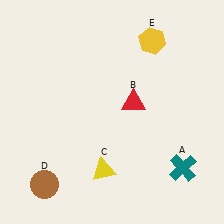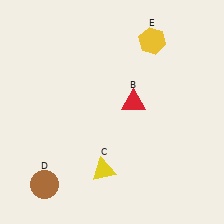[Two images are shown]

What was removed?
The teal cross (A) was removed in Image 2.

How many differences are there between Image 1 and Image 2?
There is 1 difference between the two images.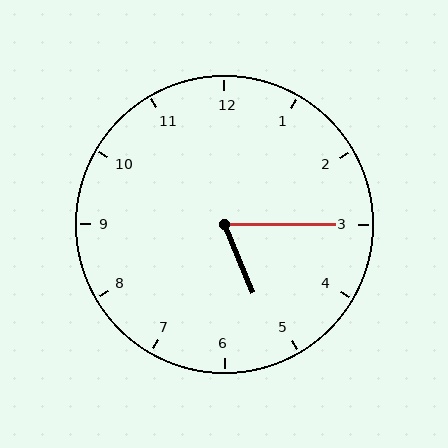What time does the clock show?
5:15.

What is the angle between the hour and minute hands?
Approximately 68 degrees.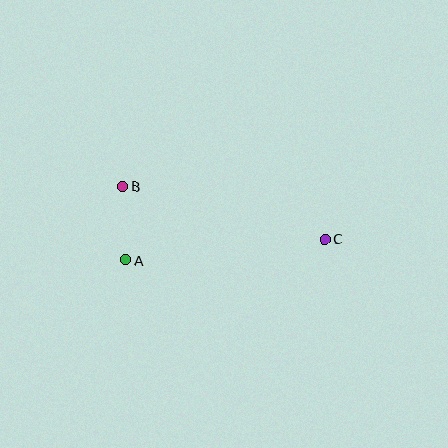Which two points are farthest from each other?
Points B and C are farthest from each other.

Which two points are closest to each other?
Points A and B are closest to each other.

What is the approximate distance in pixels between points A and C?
The distance between A and C is approximately 200 pixels.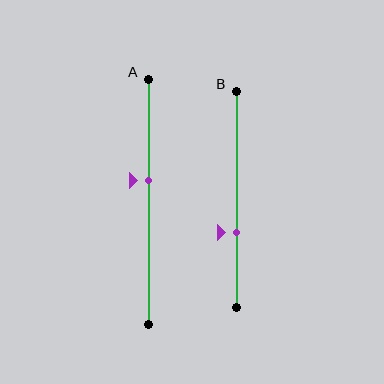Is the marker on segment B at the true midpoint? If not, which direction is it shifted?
No, the marker on segment B is shifted downward by about 15% of the segment length.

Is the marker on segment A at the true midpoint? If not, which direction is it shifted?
No, the marker on segment A is shifted upward by about 9% of the segment length.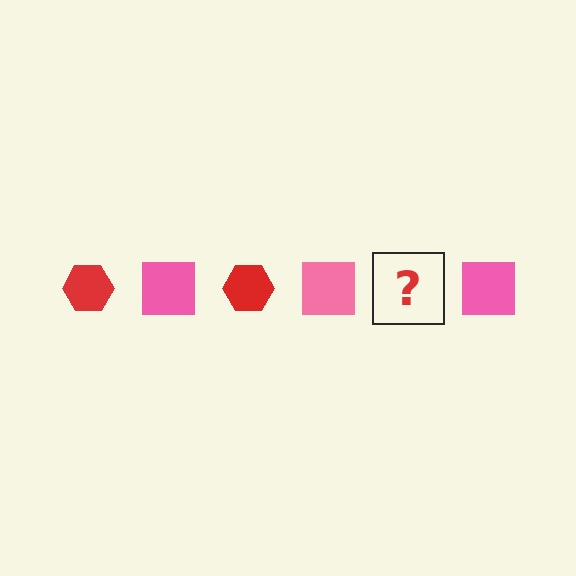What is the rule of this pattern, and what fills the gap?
The rule is that the pattern alternates between red hexagon and pink square. The gap should be filled with a red hexagon.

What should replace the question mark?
The question mark should be replaced with a red hexagon.